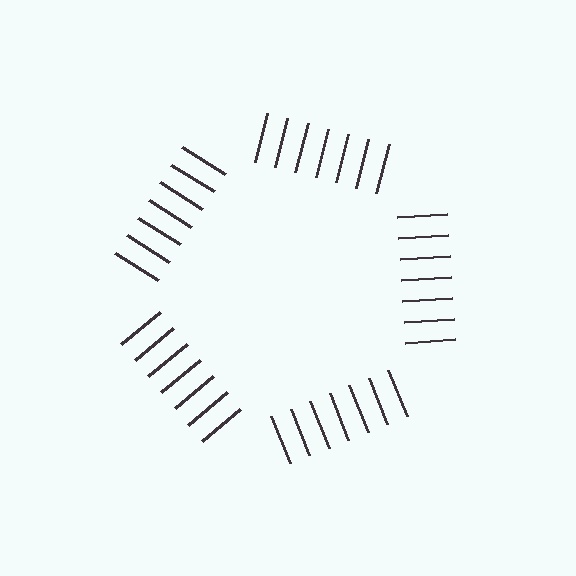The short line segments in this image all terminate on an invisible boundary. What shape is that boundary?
An illusory pentagon — the line segments terminate on its edges but no continuous stroke is drawn.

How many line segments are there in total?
35 — 7 along each of the 5 edges.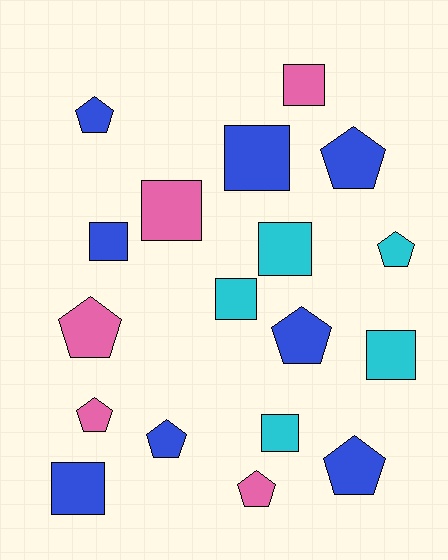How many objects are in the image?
There are 18 objects.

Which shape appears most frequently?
Square, with 9 objects.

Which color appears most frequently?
Blue, with 8 objects.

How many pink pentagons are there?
There are 3 pink pentagons.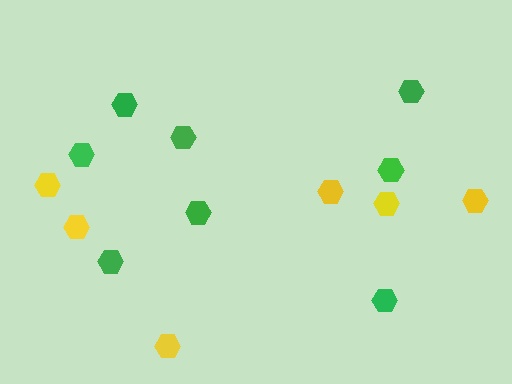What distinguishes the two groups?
There are 2 groups: one group of yellow hexagons (6) and one group of green hexagons (8).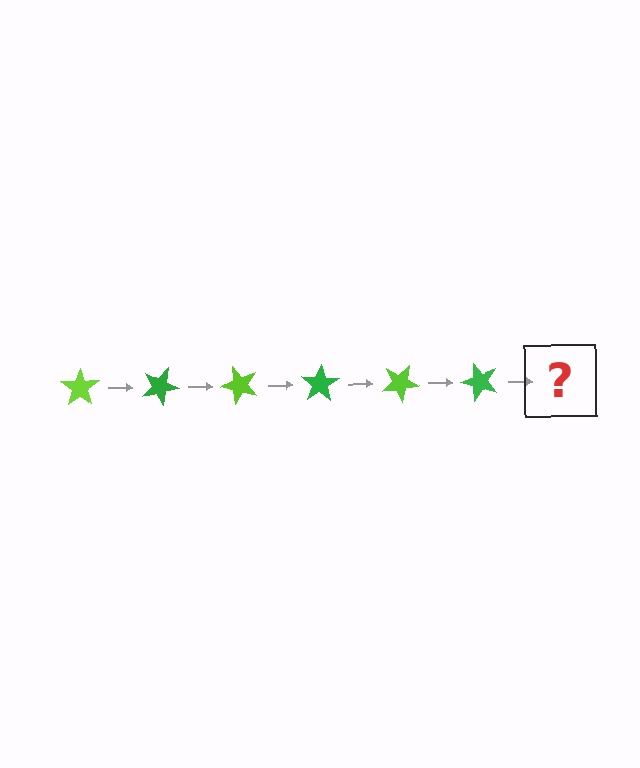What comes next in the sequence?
The next element should be a lime star, rotated 150 degrees from the start.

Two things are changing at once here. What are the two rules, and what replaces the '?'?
The two rules are that it rotates 25 degrees each step and the color cycles through lime and green. The '?' should be a lime star, rotated 150 degrees from the start.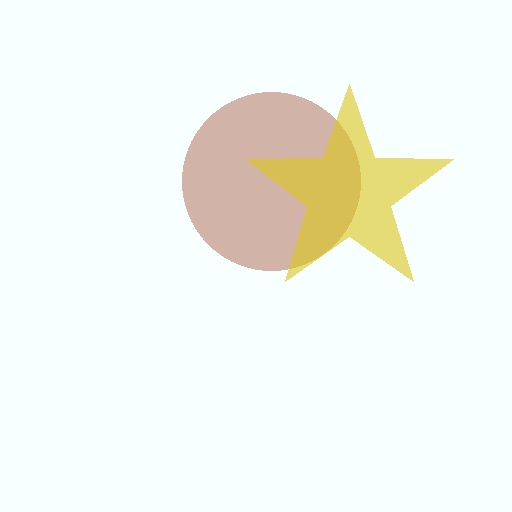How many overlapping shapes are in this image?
There are 2 overlapping shapes in the image.